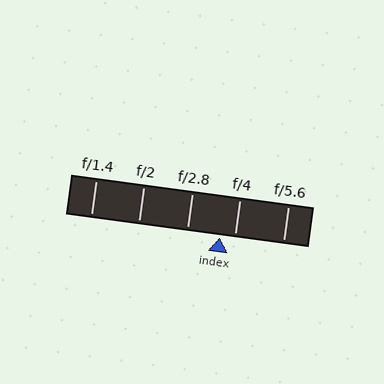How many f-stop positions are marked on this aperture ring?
There are 5 f-stop positions marked.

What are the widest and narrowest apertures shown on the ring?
The widest aperture shown is f/1.4 and the narrowest is f/5.6.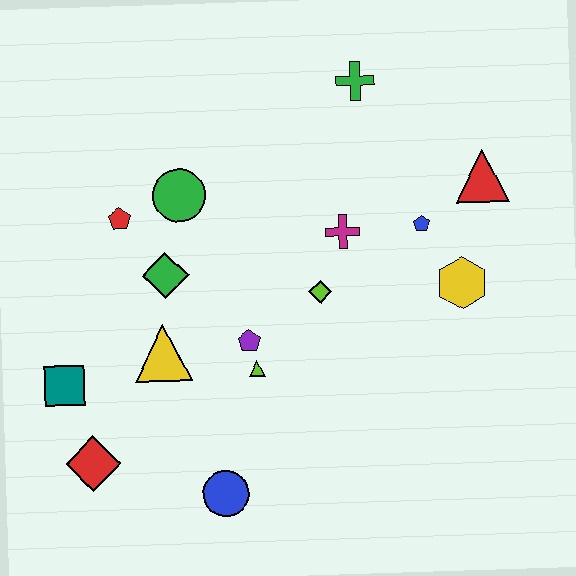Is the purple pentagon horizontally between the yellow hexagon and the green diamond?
Yes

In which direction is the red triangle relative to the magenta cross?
The red triangle is to the right of the magenta cross.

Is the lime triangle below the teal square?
No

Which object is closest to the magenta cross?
The lime diamond is closest to the magenta cross.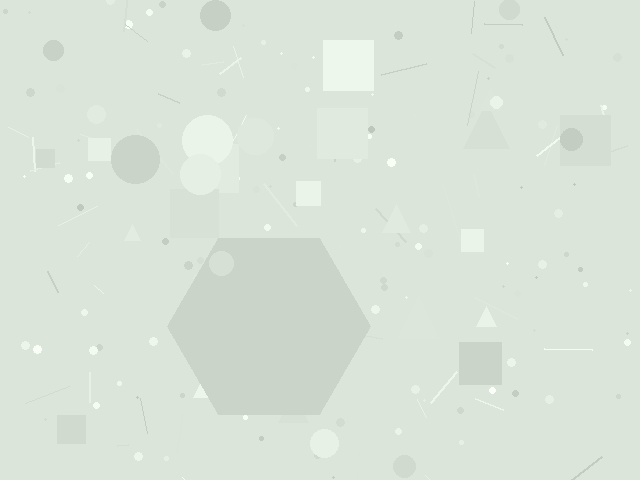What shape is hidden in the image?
A hexagon is hidden in the image.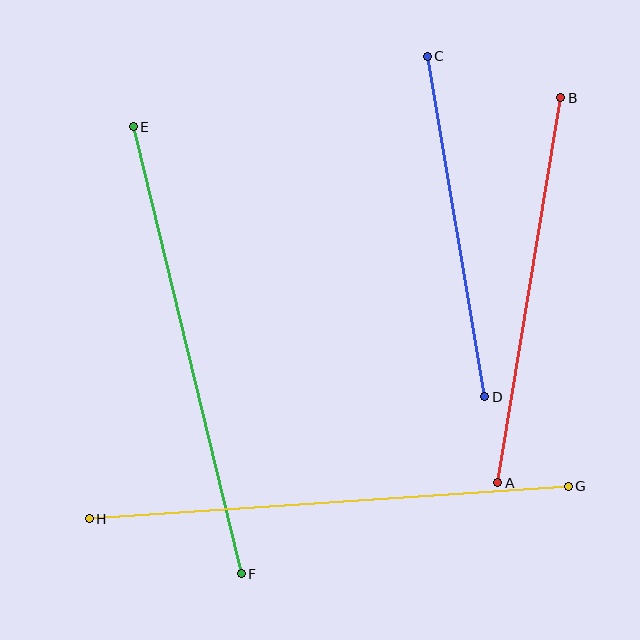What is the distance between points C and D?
The distance is approximately 345 pixels.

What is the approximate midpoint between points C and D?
The midpoint is at approximately (456, 227) pixels.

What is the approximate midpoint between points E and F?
The midpoint is at approximately (187, 350) pixels.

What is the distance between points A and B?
The distance is approximately 390 pixels.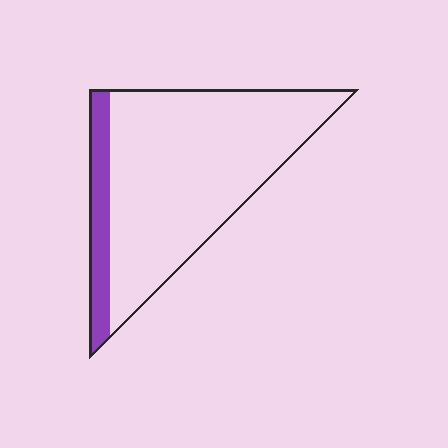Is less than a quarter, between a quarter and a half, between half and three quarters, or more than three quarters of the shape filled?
Less than a quarter.